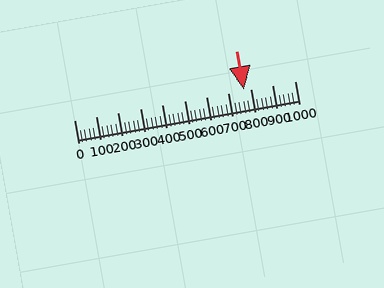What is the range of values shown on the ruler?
The ruler shows values from 0 to 1000.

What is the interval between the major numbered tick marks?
The major tick marks are spaced 100 units apart.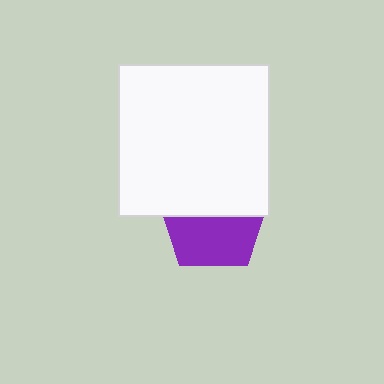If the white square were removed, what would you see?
You would see the complete purple pentagon.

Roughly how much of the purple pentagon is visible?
About half of it is visible (roughly 50%).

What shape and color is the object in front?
The object in front is a white square.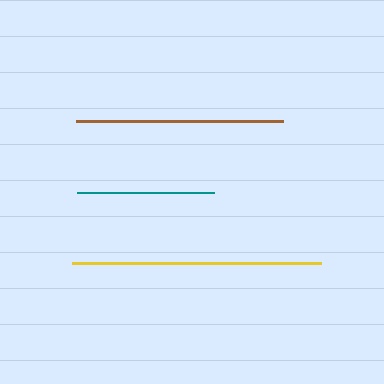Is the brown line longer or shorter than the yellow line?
The yellow line is longer than the brown line.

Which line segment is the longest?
The yellow line is the longest at approximately 249 pixels.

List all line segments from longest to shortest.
From longest to shortest: yellow, brown, teal.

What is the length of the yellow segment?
The yellow segment is approximately 249 pixels long.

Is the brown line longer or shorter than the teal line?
The brown line is longer than the teal line.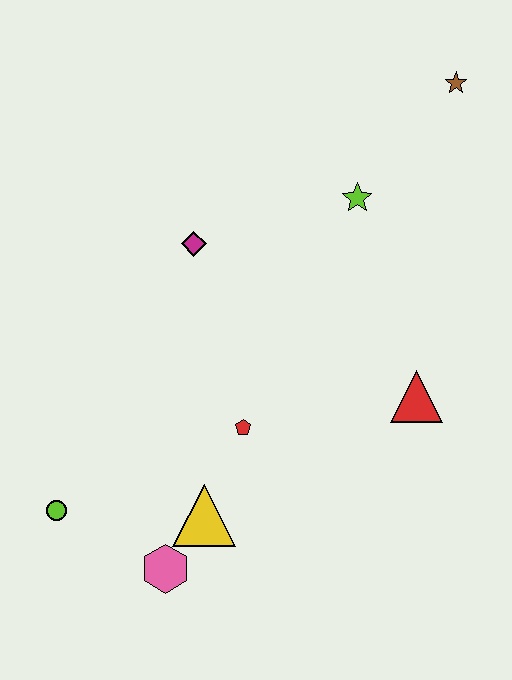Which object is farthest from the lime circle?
The brown star is farthest from the lime circle.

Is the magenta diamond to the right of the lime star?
No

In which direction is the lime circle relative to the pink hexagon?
The lime circle is to the left of the pink hexagon.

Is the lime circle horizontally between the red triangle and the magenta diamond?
No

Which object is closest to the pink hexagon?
The yellow triangle is closest to the pink hexagon.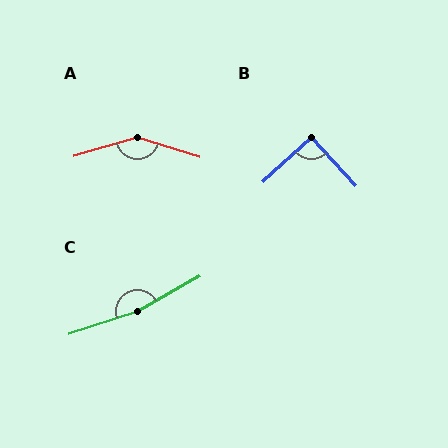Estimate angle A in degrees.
Approximately 147 degrees.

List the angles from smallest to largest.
B (90°), A (147°), C (168°).